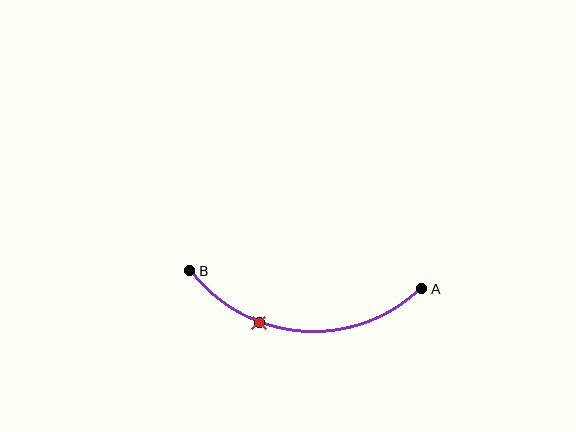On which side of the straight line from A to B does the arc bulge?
The arc bulges below the straight line connecting A and B.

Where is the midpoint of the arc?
The arc midpoint is the point on the curve farthest from the straight line joining A and B. It sits below that line.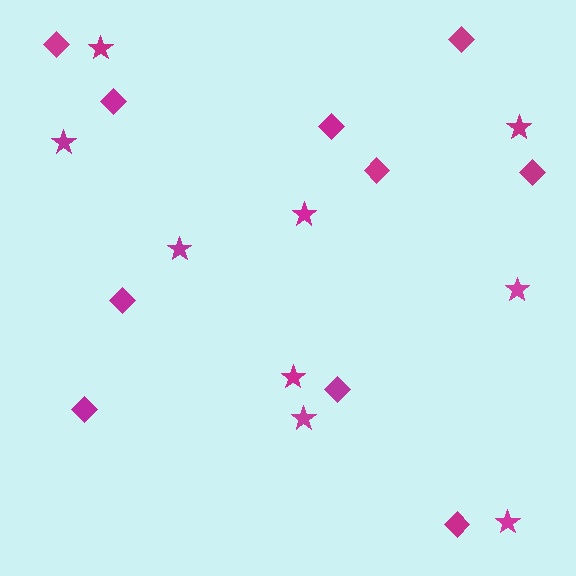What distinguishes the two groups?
There are 2 groups: one group of diamonds (10) and one group of stars (9).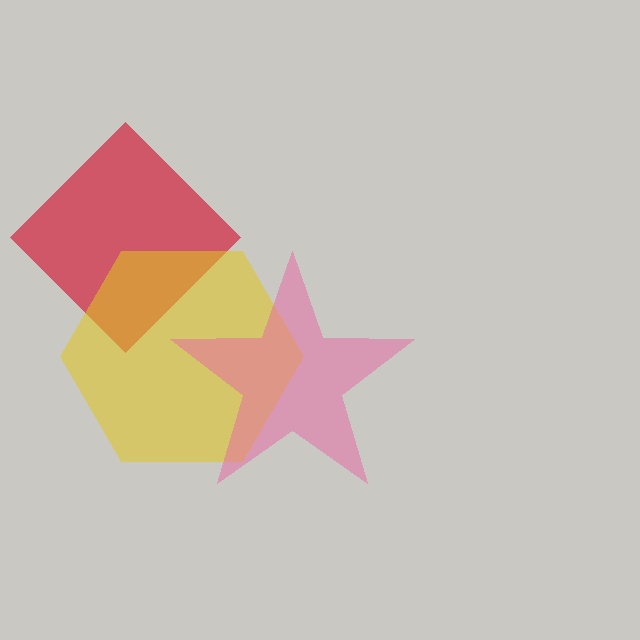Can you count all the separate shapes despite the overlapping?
Yes, there are 3 separate shapes.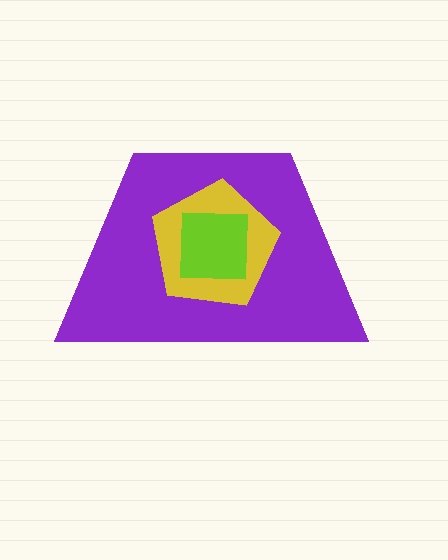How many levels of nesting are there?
3.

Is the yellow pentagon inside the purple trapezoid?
Yes.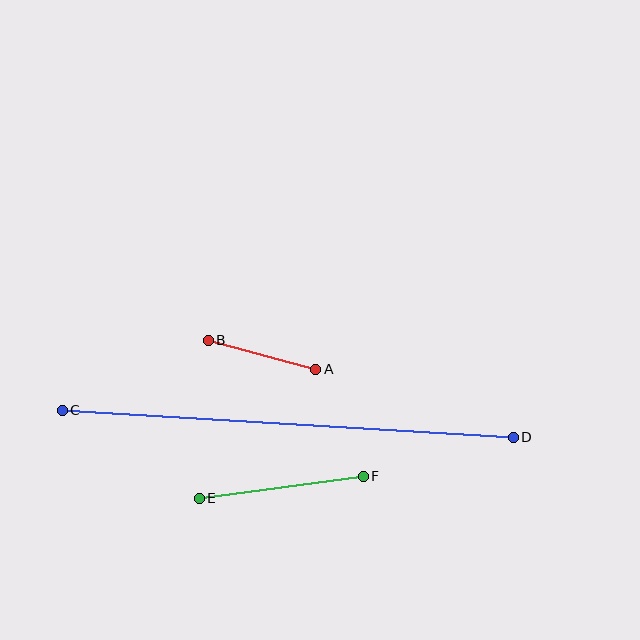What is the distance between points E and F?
The distance is approximately 165 pixels.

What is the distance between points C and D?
The distance is approximately 451 pixels.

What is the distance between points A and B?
The distance is approximately 111 pixels.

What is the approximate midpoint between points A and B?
The midpoint is at approximately (262, 355) pixels.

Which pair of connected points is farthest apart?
Points C and D are farthest apart.